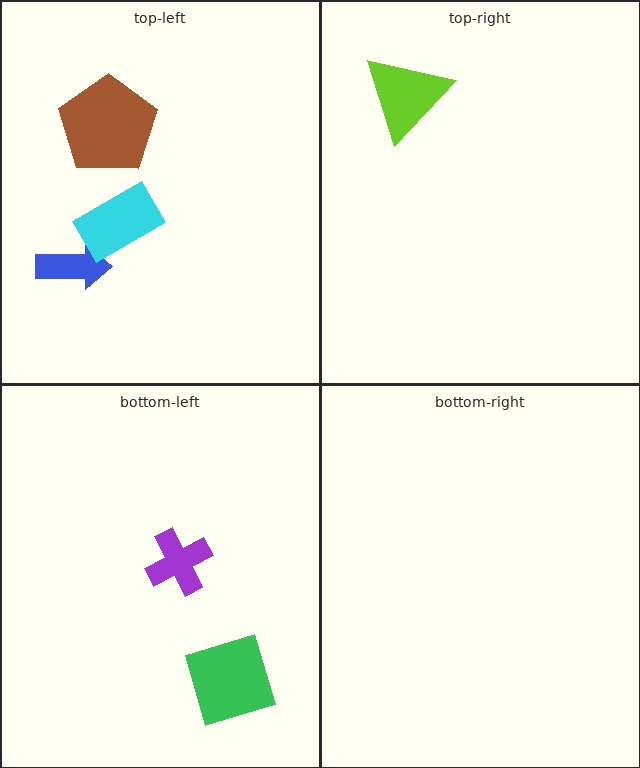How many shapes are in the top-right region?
1.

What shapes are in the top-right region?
The lime triangle.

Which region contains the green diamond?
The bottom-left region.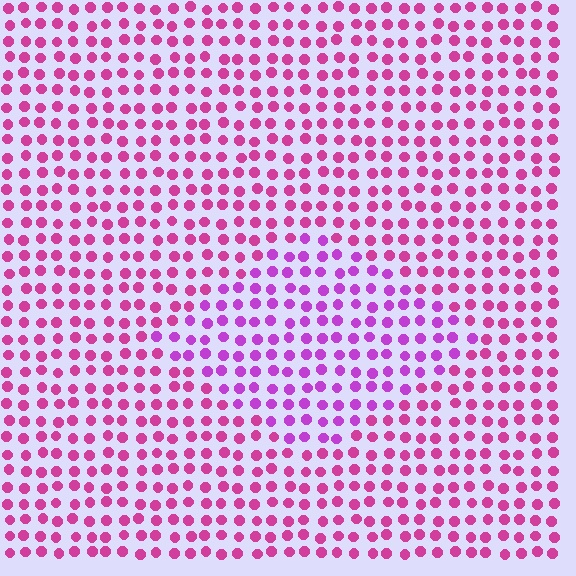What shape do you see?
I see a diamond.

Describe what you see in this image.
The image is filled with small magenta elements in a uniform arrangement. A diamond-shaped region is visible where the elements are tinted to a slightly different hue, forming a subtle color boundary.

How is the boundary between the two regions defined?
The boundary is defined purely by a slight shift in hue (about 29 degrees). Spacing, size, and orientation are identical on both sides.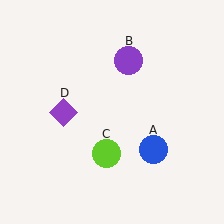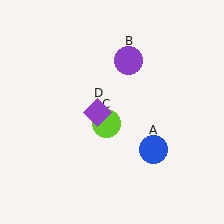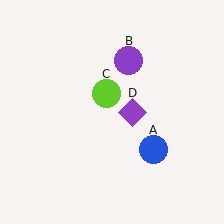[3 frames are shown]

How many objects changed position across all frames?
2 objects changed position: lime circle (object C), purple diamond (object D).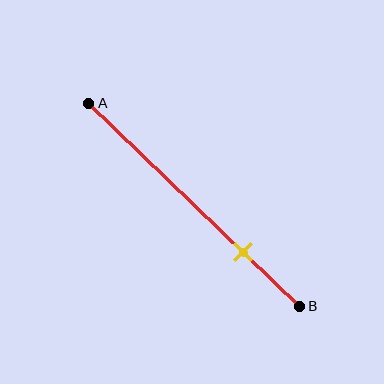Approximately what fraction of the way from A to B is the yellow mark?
The yellow mark is approximately 75% of the way from A to B.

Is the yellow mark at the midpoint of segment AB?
No, the mark is at about 75% from A, not at the 50% midpoint.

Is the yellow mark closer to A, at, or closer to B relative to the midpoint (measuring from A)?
The yellow mark is closer to point B than the midpoint of segment AB.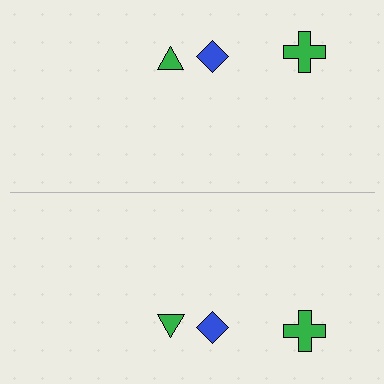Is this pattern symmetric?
Yes, this pattern has bilateral (reflection) symmetry.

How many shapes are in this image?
There are 6 shapes in this image.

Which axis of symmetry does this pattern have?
The pattern has a horizontal axis of symmetry running through the center of the image.